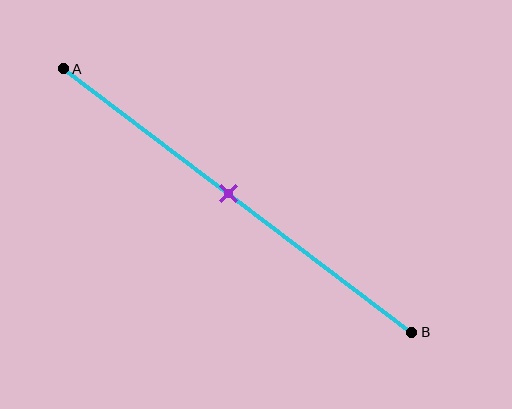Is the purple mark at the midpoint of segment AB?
Yes, the mark is approximately at the midpoint.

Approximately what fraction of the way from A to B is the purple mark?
The purple mark is approximately 45% of the way from A to B.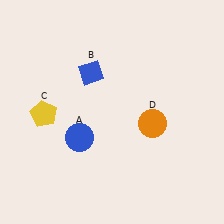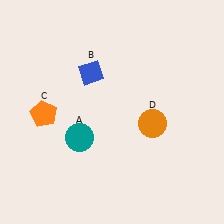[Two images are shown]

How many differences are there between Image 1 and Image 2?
There are 2 differences between the two images.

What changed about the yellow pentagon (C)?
In Image 1, C is yellow. In Image 2, it changed to orange.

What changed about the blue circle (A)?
In Image 1, A is blue. In Image 2, it changed to teal.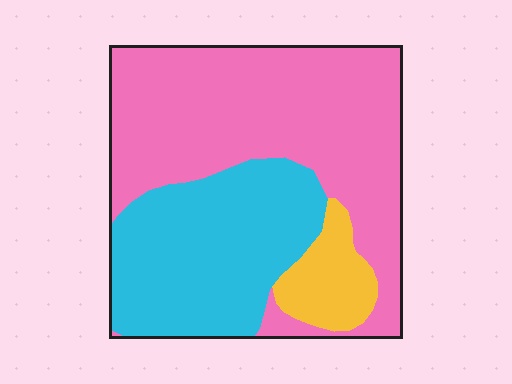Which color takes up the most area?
Pink, at roughly 55%.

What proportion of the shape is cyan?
Cyan covers about 35% of the shape.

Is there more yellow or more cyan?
Cyan.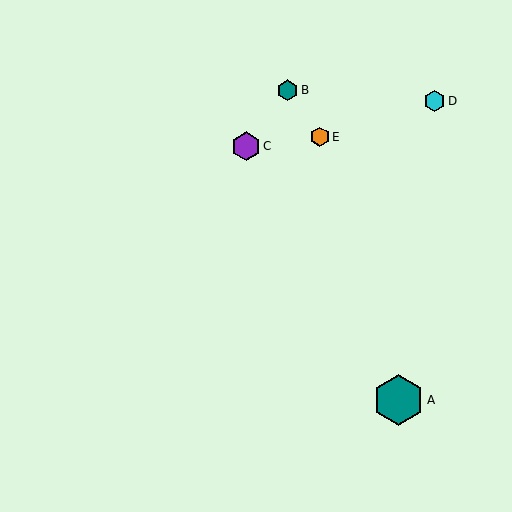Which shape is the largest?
The teal hexagon (labeled A) is the largest.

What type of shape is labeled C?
Shape C is a purple hexagon.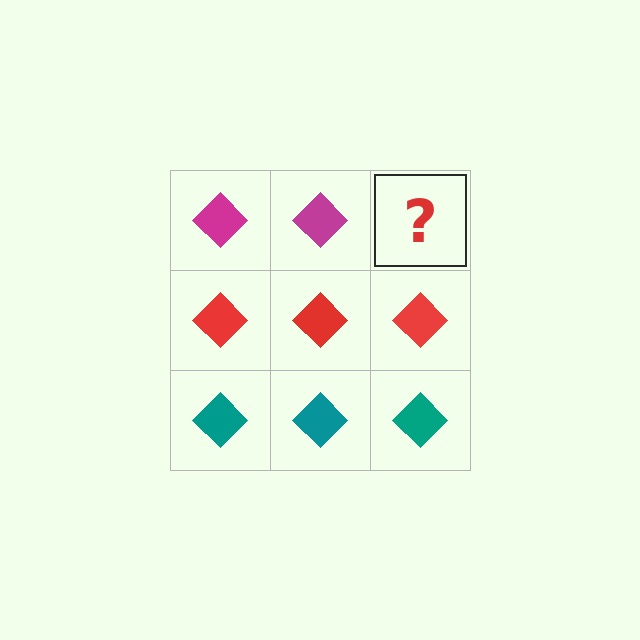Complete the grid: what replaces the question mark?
The question mark should be replaced with a magenta diamond.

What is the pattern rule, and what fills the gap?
The rule is that each row has a consistent color. The gap should be filled with a magenta diamond.